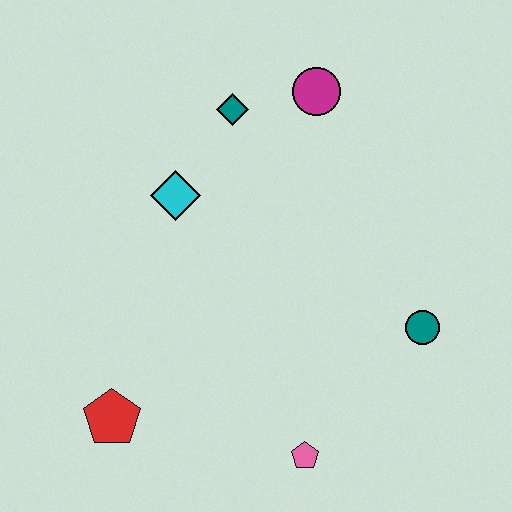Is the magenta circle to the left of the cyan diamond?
No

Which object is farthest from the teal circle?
The red pentagon is farthest from the teal circle.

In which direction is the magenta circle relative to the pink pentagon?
The magenta circle is above the pink pentagon.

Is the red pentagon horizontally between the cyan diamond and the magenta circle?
No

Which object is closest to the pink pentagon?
The teal circle is closest to the pink pentagon.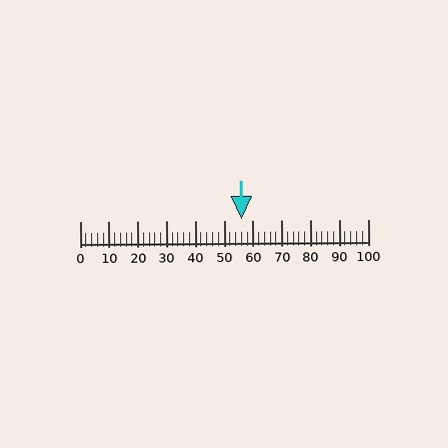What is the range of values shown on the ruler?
The ruler shows values from 0 to 100.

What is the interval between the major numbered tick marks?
The major tick marks are spaced 10 units apart.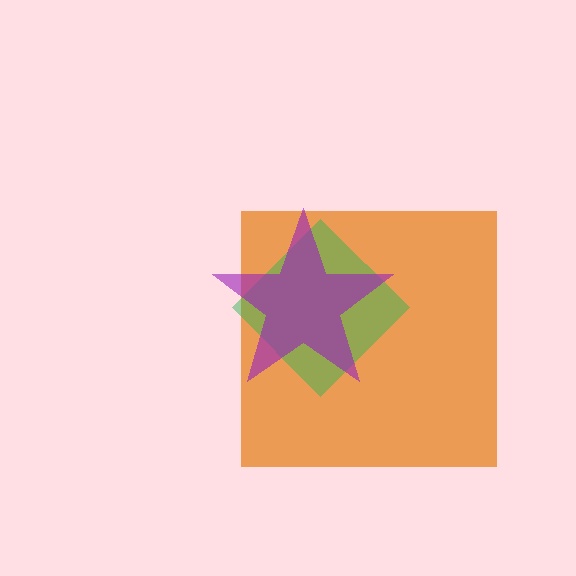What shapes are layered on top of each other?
The layered shapes are: an orange square, a green diamond, a purple star.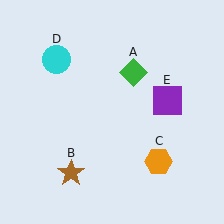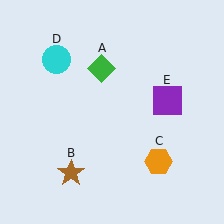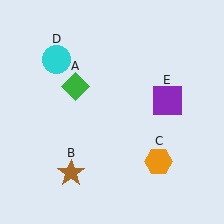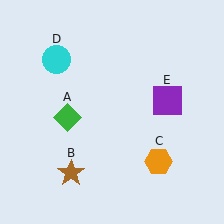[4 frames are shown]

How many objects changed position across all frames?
1 object changed position: green diamond (object A).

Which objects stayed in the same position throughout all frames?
Brown star (object B) and orange hexagon (object C) and cyan circle (object D) and purple square (object E) remained stationary.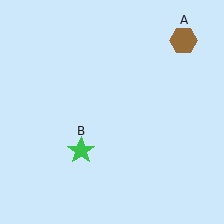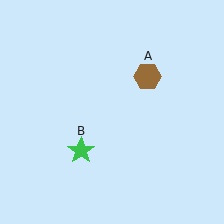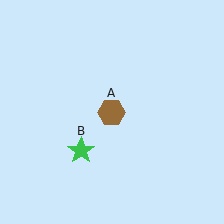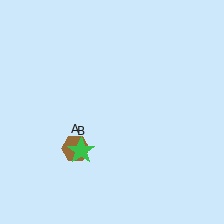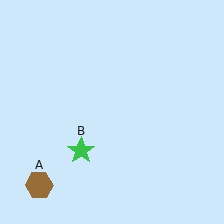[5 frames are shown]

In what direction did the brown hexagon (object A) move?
The brown hexagon (object A) moved down and to the left.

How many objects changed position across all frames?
1 object changed position: brown hexagon (object A).